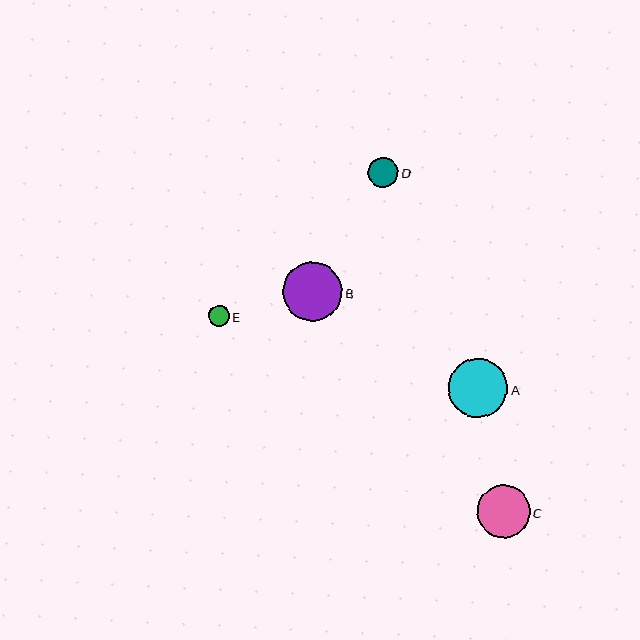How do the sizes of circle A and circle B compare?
Circle A and circle B are approximately the same size.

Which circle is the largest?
Circle A is the largest with a size of approximately 59 pixels.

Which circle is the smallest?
Circle E is the smallest with a size of approximately 21 pixels.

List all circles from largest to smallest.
From largest to smallest: A, B, C, D, E.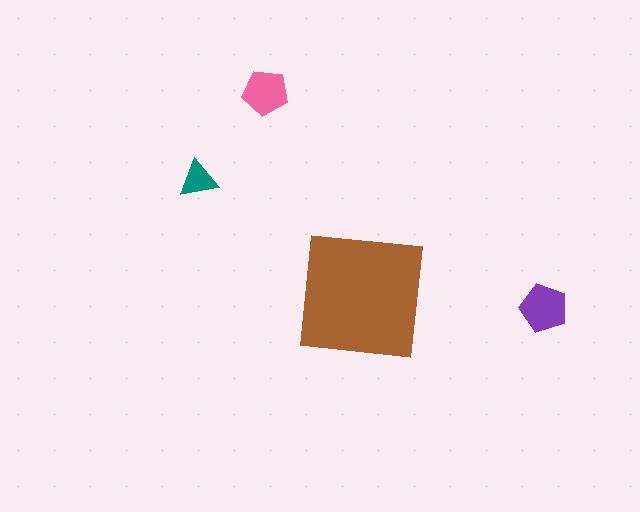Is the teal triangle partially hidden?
No, the teal triangle is fully visible.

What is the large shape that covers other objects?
A brown square.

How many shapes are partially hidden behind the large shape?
0 shapes are partially hidden.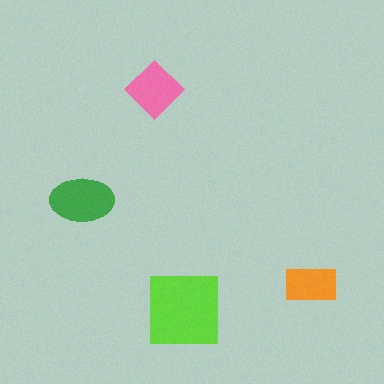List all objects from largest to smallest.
The lime square, the green ellipse, the pink diamond, the orange rectangle.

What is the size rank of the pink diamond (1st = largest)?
3rd.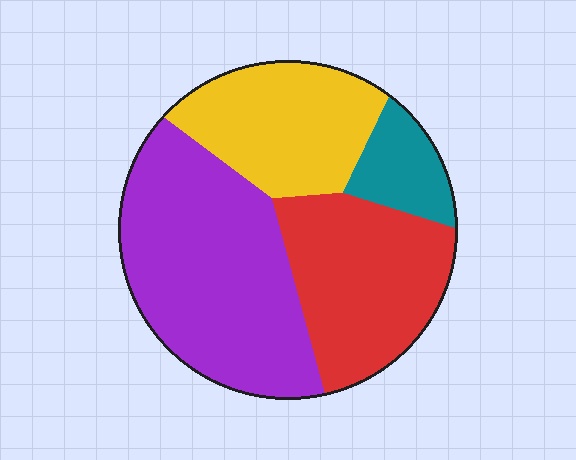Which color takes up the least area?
Teal, at roughly 10%.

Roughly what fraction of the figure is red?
Red takes up about one quarter (1/4) of the figure.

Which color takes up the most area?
Purple, at roughly 40%.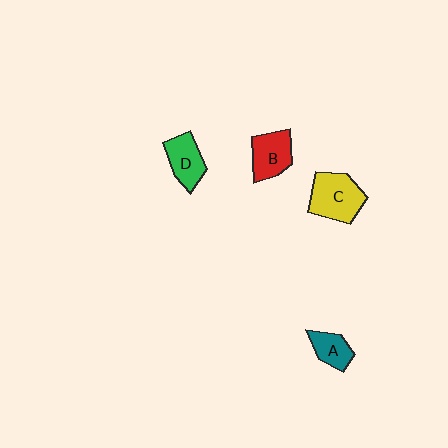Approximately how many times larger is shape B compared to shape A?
Approximately 1.4 times.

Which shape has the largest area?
Shape C (yellow).